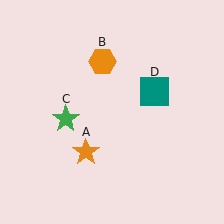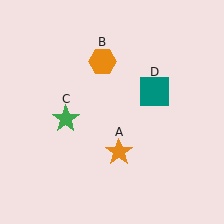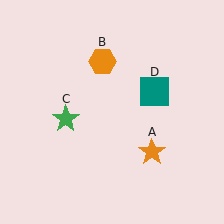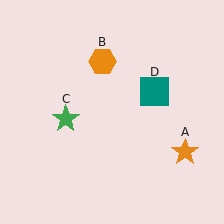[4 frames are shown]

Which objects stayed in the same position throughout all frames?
Orange hexagon (object B) and green star (object C) and teal square (object D) remained stationary.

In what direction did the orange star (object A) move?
The orange star (object A) moved right.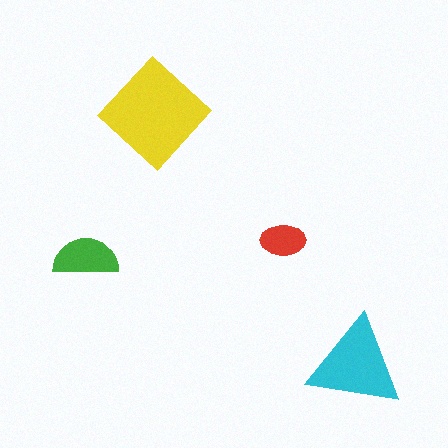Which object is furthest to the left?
The green semicircle is leftmost.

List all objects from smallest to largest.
The red ellipse, the green semicircle, the cyan triangle, the yellow diamond.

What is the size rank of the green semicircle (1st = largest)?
3rd.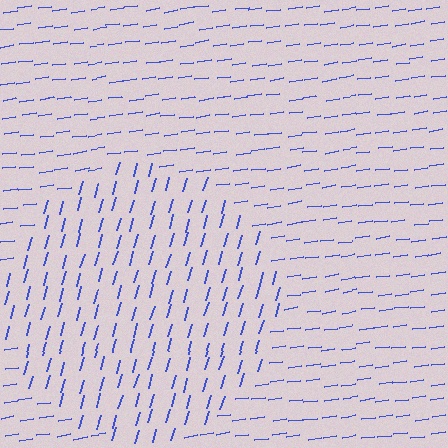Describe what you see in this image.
The image is filled with small blue line segments. A circle region in the image has lines oriented differently from the surrounding lines, creating a visible texture boundary.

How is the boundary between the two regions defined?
The boundary is defined purely by a change in line orientation (approximately 66 degrees difference). All lines are the same color and thickness.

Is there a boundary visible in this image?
Yes, there is a texture boundary formed by a change in line orientation.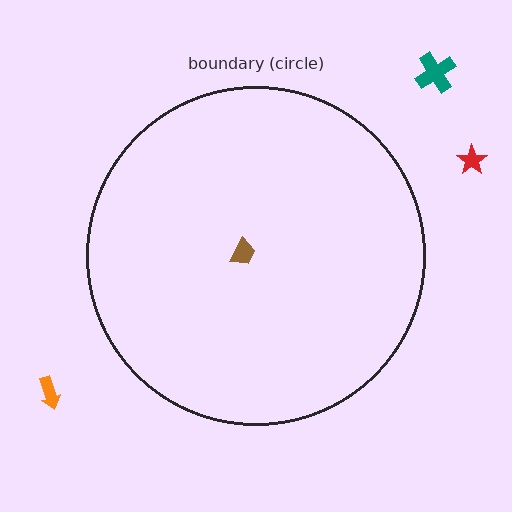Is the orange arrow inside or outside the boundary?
Outside.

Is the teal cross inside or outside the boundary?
Outside.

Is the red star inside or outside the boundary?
Outside.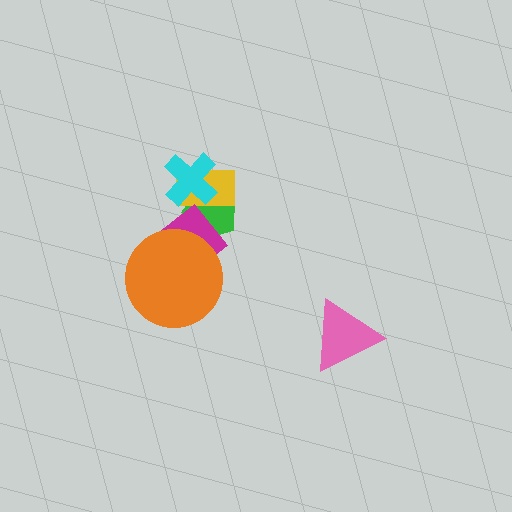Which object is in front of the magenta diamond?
The orange circle is in front of the magenta diamond.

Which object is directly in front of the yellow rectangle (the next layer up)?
The magenta diamond is directly in front of the yellow rectangle.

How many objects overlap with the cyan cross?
2 objects overlap with the cyan cross.